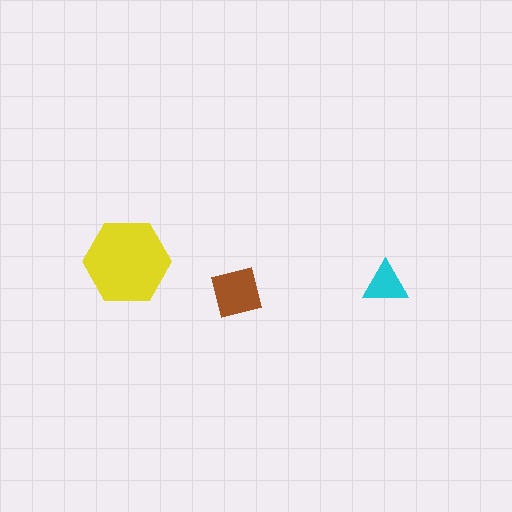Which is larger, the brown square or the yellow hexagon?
The yellow hexagon.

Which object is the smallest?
The cyan triangle.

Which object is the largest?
The yellow hexagon.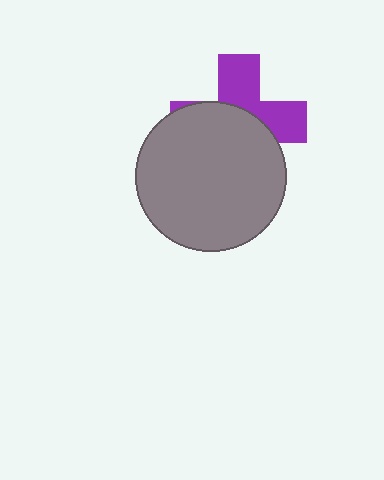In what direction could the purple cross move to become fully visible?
The purple cross could move up. That would shift it out from behind the gray circle entirely.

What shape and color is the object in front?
The object in front is a gray circle.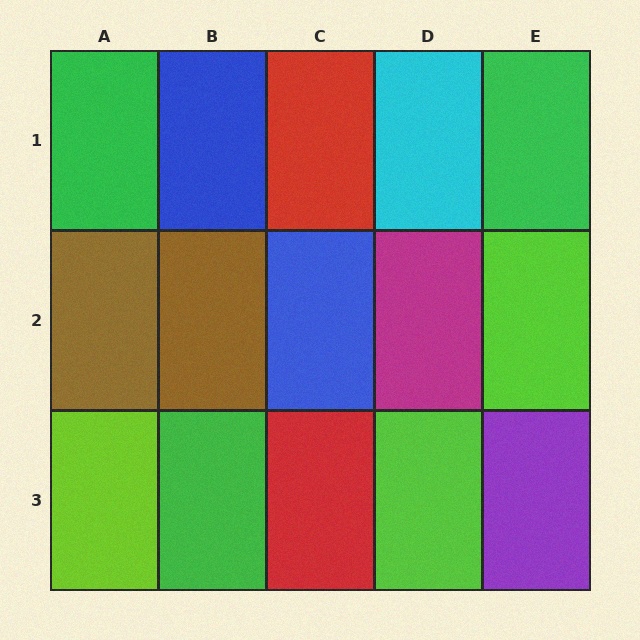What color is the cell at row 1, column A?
Green.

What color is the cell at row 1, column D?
Cyan.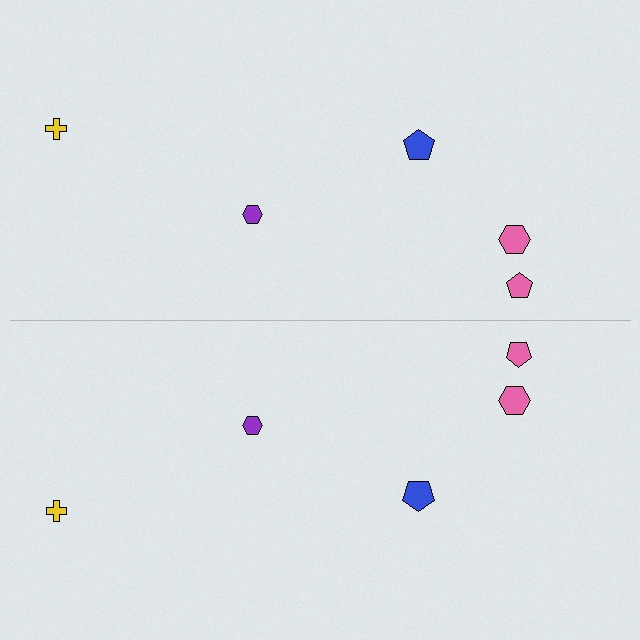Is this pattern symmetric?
Yes, this pattern has bilateral (reflection) symmetry.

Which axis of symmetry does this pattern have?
The pattern has a horizontal axis of symmetry running through the center of the image.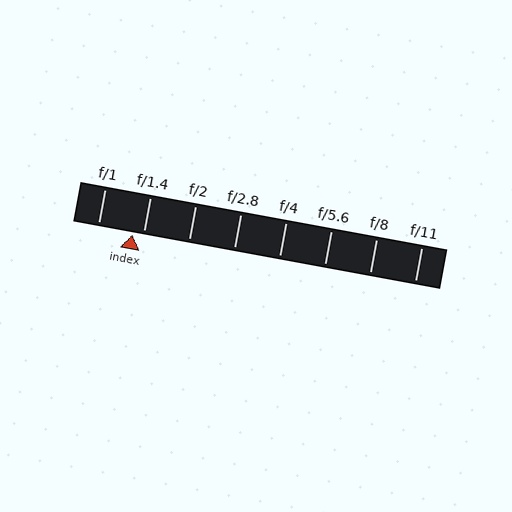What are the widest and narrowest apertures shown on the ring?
The widest aperture shown is f/1 and the narrowest is f/11.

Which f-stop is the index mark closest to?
The index mark is closest to f/1.4.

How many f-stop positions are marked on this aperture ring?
There are 8 f-stop positions marked.